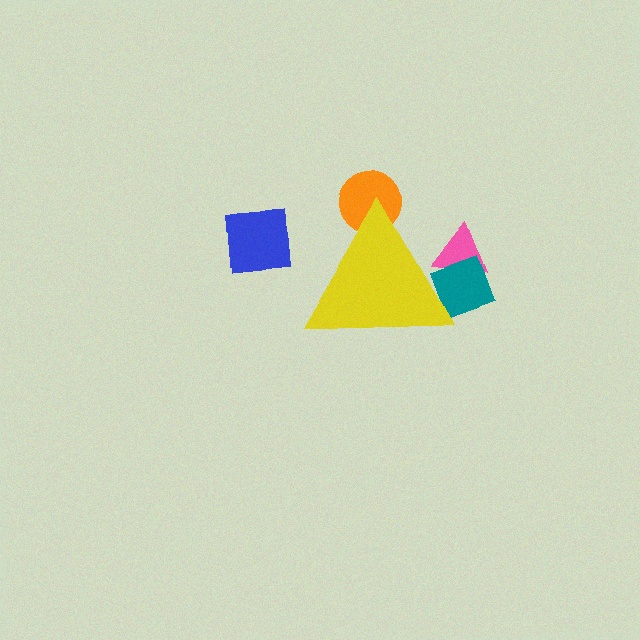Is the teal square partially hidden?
Yes, the teal square is partially hidden behind the yellow triangle.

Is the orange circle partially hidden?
Yes, the orange circle is partially hidden behind the yellow triangle.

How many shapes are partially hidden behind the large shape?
3 shapes are partially hidden.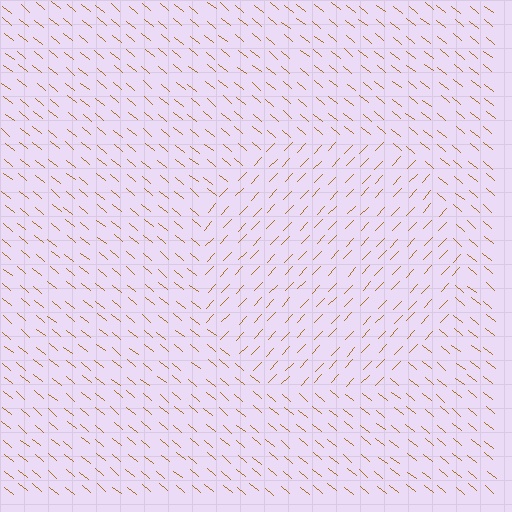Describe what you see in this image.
The image is filled with small brown line segments. A circle region in the image has lines oriented differently from the surrounding lines, creating a visible texture boundary.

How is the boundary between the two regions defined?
The boundary is defined purely by a change in line orientation (approximately 86 degrees difference). All lines are the same color and thickness.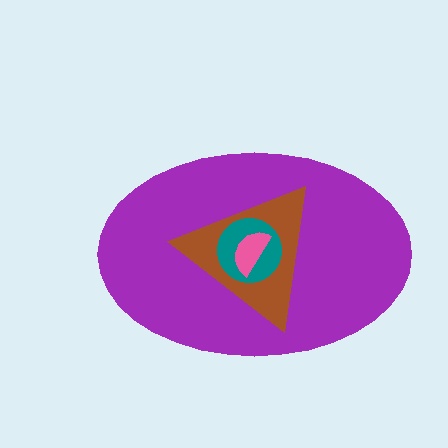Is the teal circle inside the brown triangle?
Yes.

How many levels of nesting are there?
4.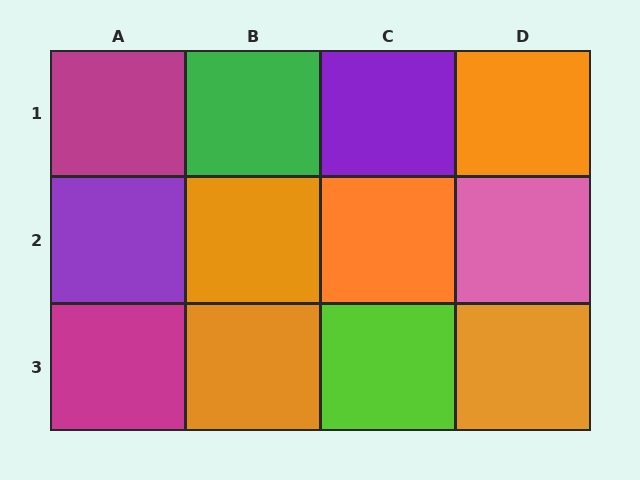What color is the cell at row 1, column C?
Purple.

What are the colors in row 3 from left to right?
Magenta, orange, lime, orange.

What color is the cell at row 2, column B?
Orange.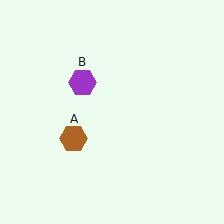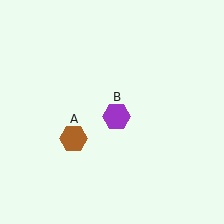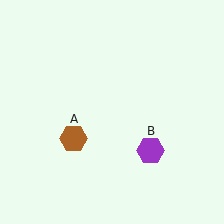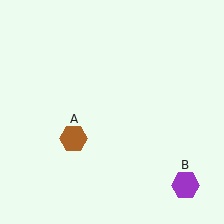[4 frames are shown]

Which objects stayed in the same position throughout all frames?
Brown hexagon (object A) remained stationary.